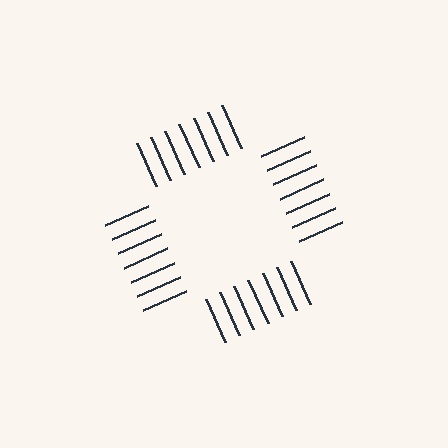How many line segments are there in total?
28 — 7 along each of the 4 edges.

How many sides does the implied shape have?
4 sides — the line-ends trace a square.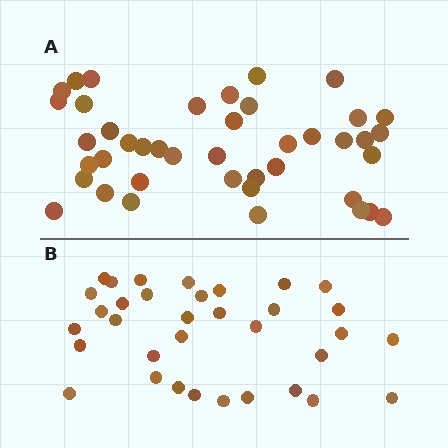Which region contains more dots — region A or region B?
Region A (the top region) has more dots.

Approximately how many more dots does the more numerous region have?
Region A has roughly 8 or so more dots than region B.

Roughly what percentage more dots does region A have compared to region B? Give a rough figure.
About 25% more.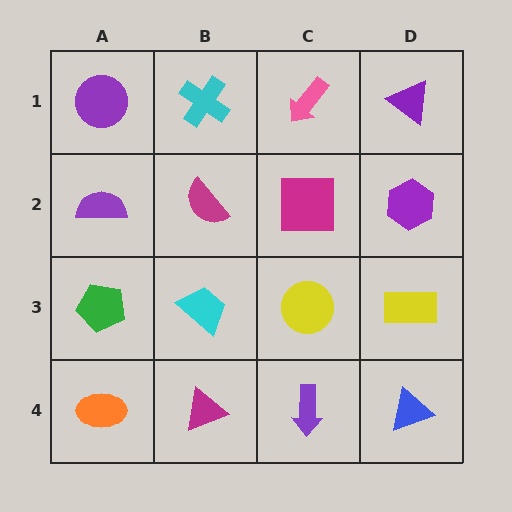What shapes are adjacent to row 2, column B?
A cyan cross (row 1, column B), a cyan trapezoid (row 3, column B), a purple semicircle (row 2, column A), a magenta square (row 2, column C).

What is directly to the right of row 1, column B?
A pink arrow.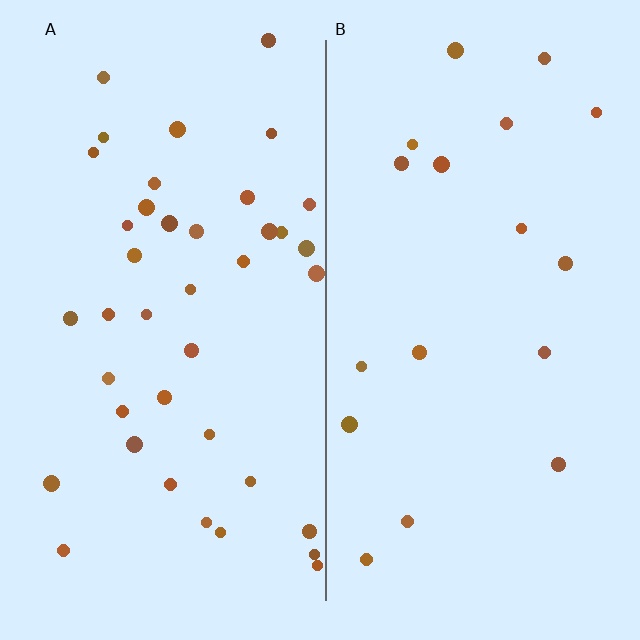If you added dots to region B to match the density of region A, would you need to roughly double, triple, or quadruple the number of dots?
Approximately double.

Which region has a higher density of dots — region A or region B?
A (the left).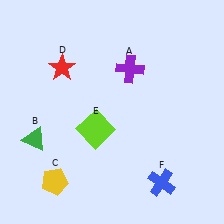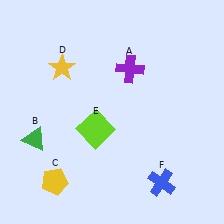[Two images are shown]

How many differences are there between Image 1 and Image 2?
There is 1 difference between the two images.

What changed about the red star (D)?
In Image 1, D is red. In Image 2, it changed to yellow.